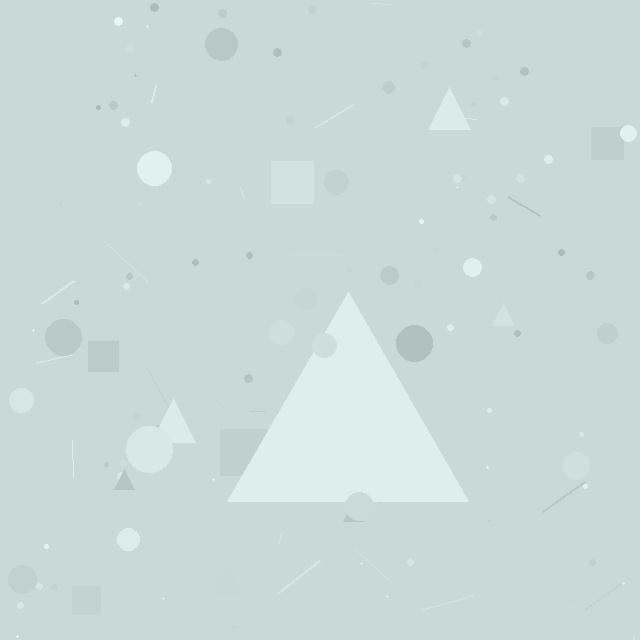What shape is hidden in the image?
A triangle is hidden in the image.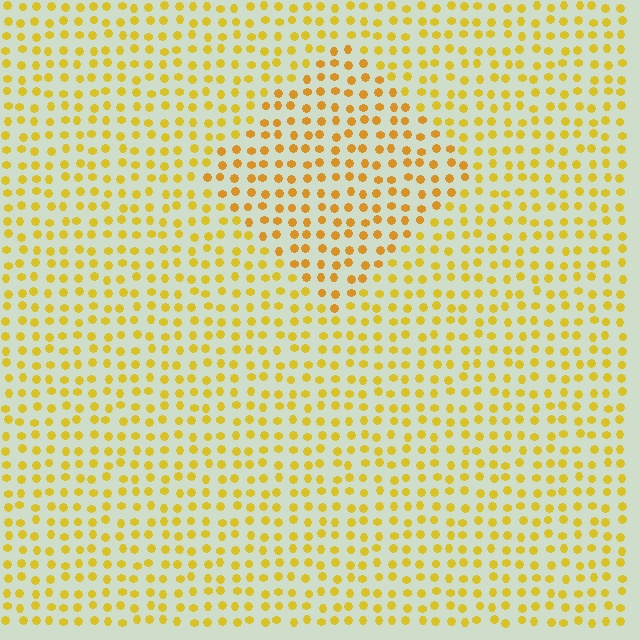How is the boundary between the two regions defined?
The boundary is defined purely by a slight shift in hue (about 16 degrees). Spacing, size, and orientation are identical on both sides.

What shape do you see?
I see a diamond.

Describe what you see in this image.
The image is filled with small yellow elements in a uniform arrangement. A diamond-shaped region is visible where the elements are tinted to a slightly different hue, forming a subtle color boundary.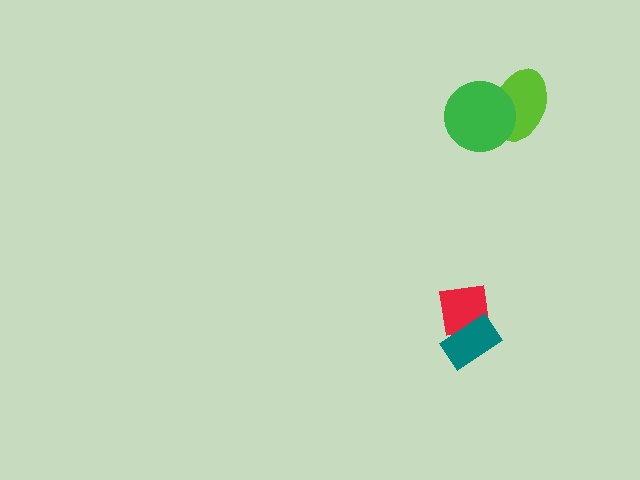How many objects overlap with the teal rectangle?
1 object overlaps with the teal rectangle.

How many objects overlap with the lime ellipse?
1 object overlaps with the lime ellipse.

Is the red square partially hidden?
Yes, it is partially covered by another shape.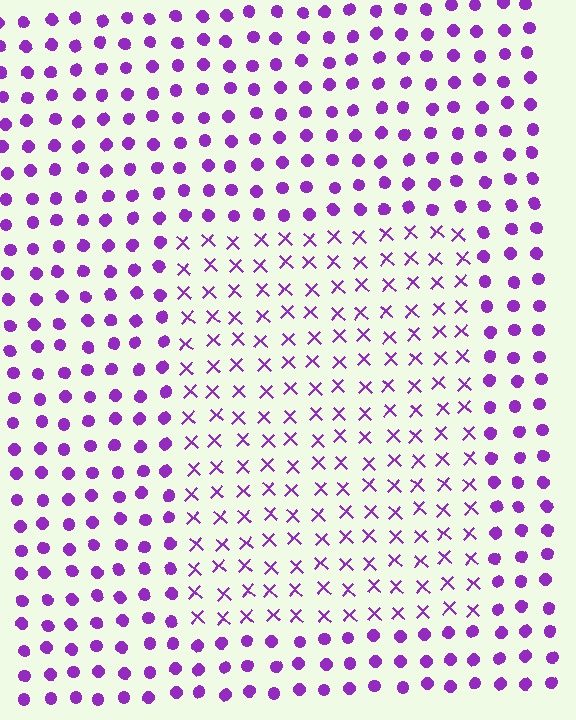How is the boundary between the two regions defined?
The boundary is defined by a change in element shape: X marks inside vs. circles outside. All elements share the same color and spacing.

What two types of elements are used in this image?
The image uses X marks inside the rectangle region and circles outside it.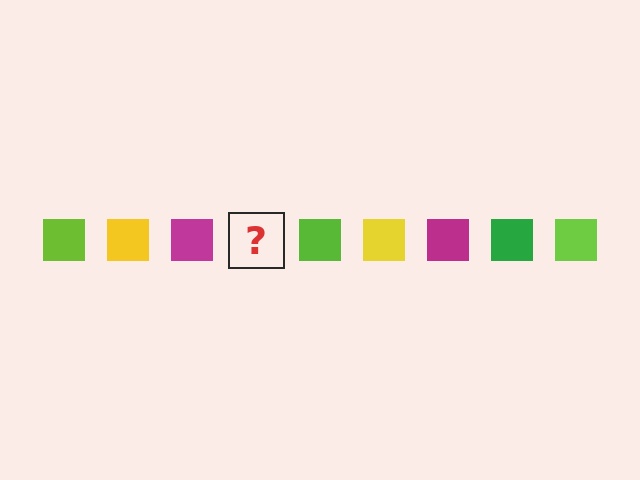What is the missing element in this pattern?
The missing element is a green square.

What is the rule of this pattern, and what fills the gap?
The rule is that the pattern cycles through lime, yellow, magenta, green squares. The gap should be filled with a green square.